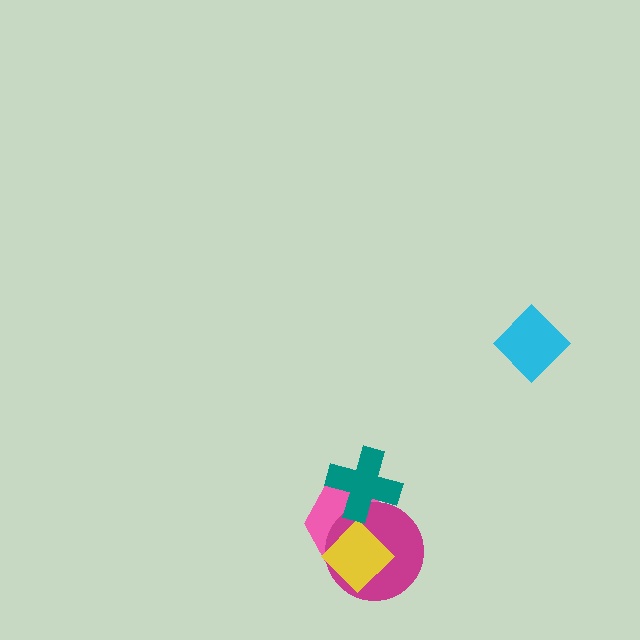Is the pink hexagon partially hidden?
Yes, it is partially covered by another shape.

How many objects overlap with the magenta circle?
3 objects overlap with the magenta circle.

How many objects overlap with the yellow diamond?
2 objects overlap with the yellow diamond.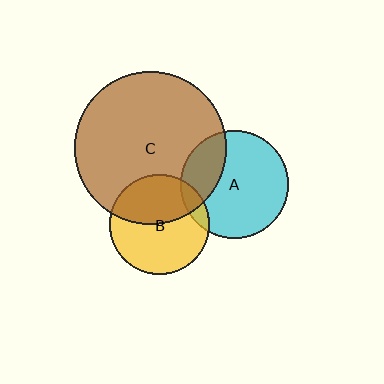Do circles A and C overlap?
Yes.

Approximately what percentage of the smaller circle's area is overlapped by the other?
Approximately 25%.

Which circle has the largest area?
Circle C (brown).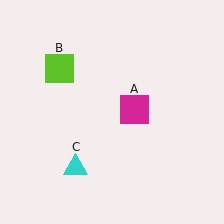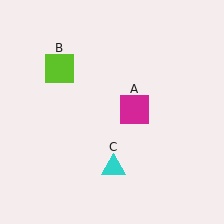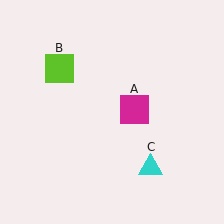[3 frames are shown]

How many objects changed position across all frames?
1 object changed position: cyan triangle (object C).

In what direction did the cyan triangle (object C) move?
The cyan triangle (object C) moved right.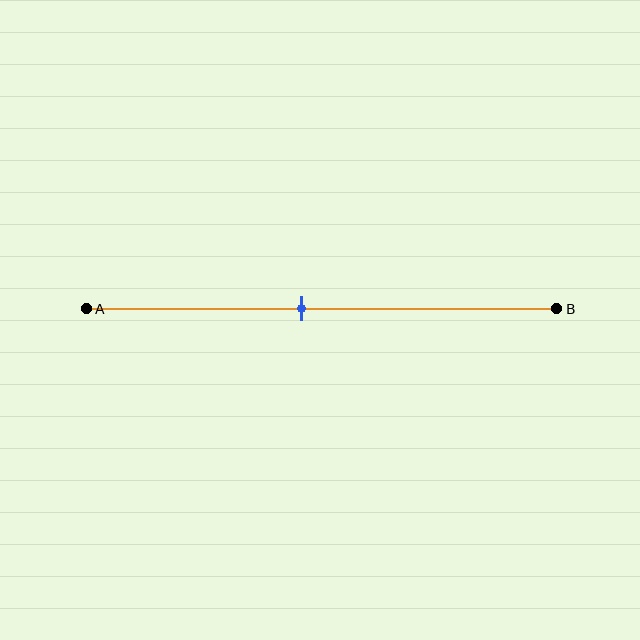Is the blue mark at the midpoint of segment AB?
No, the mark is at about 45% from A, not at the 50% midpoint.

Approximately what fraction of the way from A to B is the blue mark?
The blue mark is approximately 45% of the way from A to B.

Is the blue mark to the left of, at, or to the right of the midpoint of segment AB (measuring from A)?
The blue mark is to the left of the midpoint of segment AB.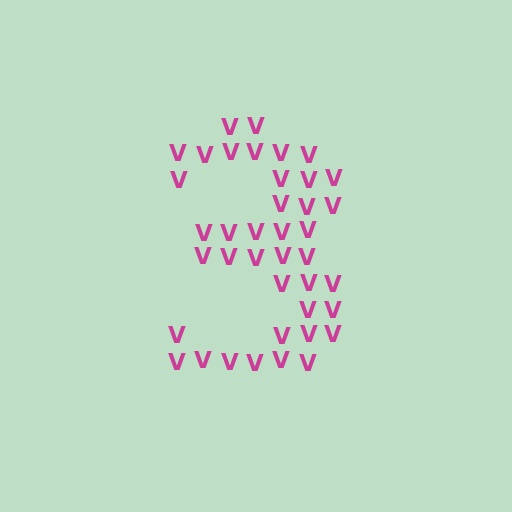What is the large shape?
The large shape is the digit 3.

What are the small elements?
The small elements are letter V's.